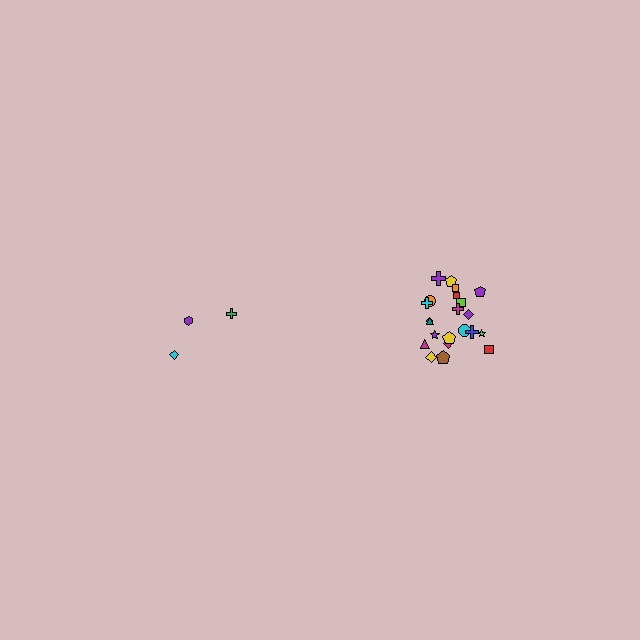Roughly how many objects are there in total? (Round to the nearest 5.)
Roughly 25 objects in total.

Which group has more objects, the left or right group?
The right group.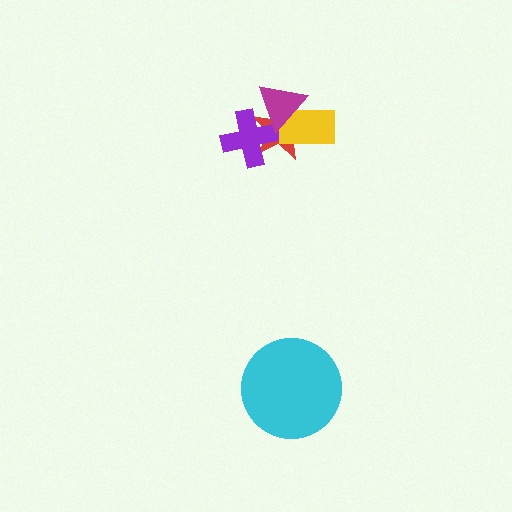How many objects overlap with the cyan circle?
0 objects overlap with the cyan circle.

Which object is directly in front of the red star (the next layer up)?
The purple cross is directly in front of the red star.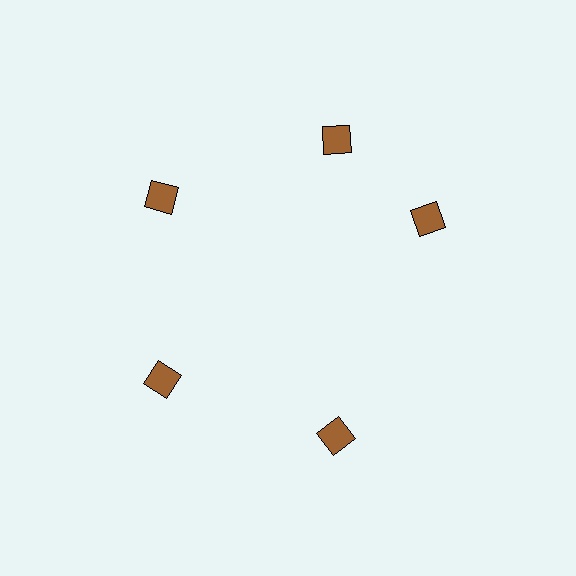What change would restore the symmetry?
The symmetry would be restored by rotating it back into even spacing with its neighbors so that all 5 diamonds sit at equal angles and equal distance from the center.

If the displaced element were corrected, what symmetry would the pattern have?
It would have 5-fold rotational symmetry — the pattern would map onto itself every 72 degrees.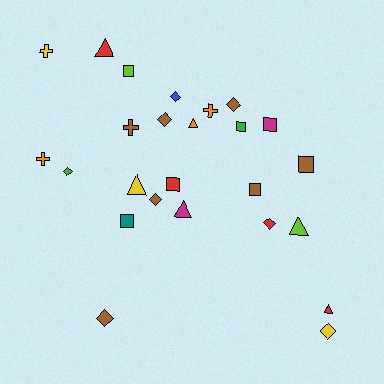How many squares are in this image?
There are 7 squares.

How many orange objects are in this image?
There are 3 orange objects.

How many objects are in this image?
There are 25 objects.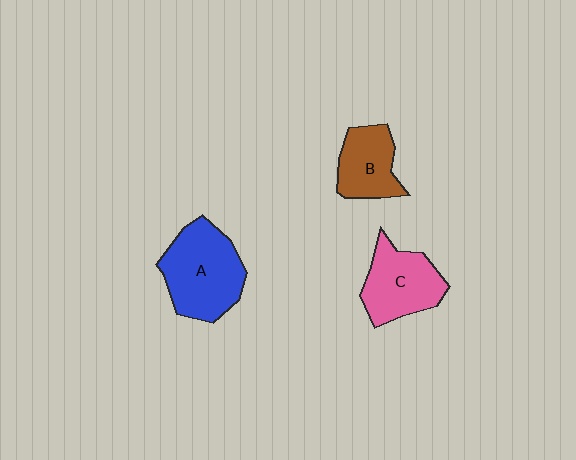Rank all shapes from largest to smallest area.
From largest to smallest: A (blue), C (pink), B (brown).